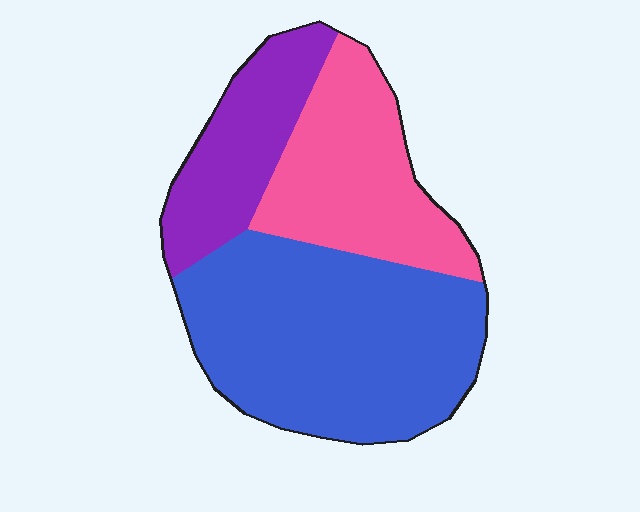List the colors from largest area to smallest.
From largest to smallest: blue, pink, purple.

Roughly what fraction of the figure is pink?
Pink covers 29% of the figure.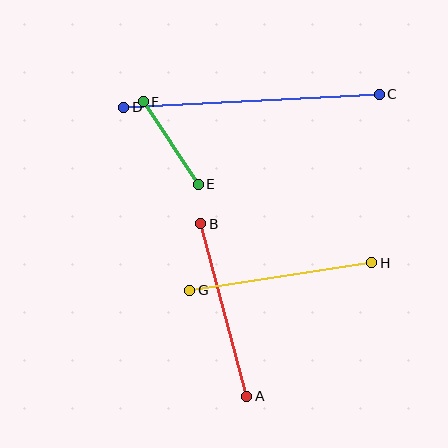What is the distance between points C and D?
The distance is approximately 256 pixels.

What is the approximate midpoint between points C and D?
The midpoint is at approximately (252, 101) pixels.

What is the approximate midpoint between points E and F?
The midpoint is at approximately (171, 143) pixels.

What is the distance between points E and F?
The distance is approximately 99 pixels.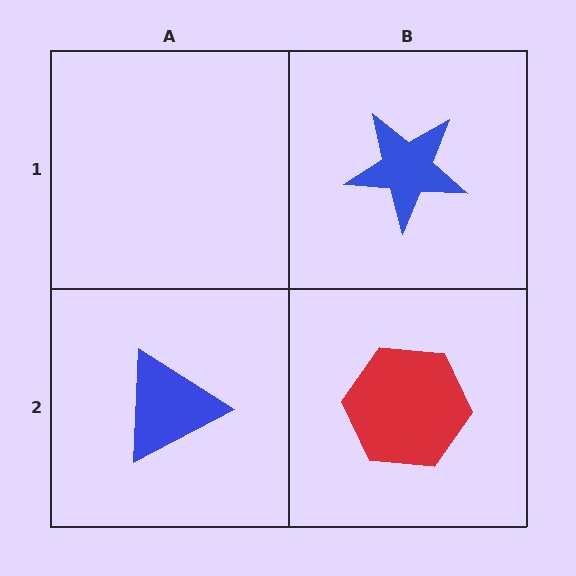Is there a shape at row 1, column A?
No, that cell is empty.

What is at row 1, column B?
A blue star.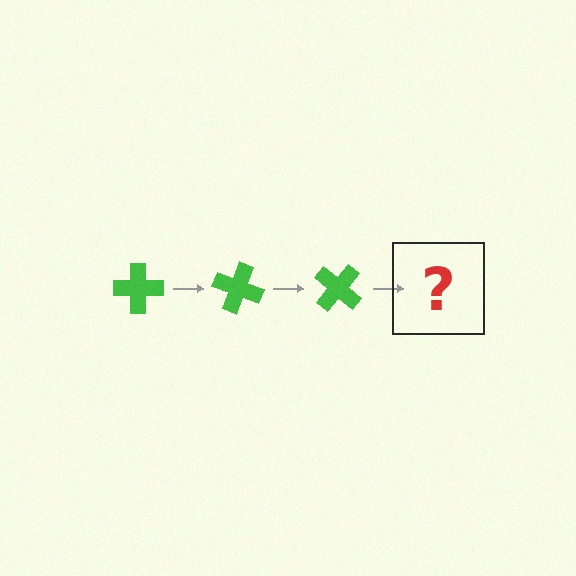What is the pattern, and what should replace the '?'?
The pattern is that the cross rotates 20 degrees each step. The '?' should be a green cross rotated 60 degrees.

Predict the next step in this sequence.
The next step is a green cross rotated 60 degrees.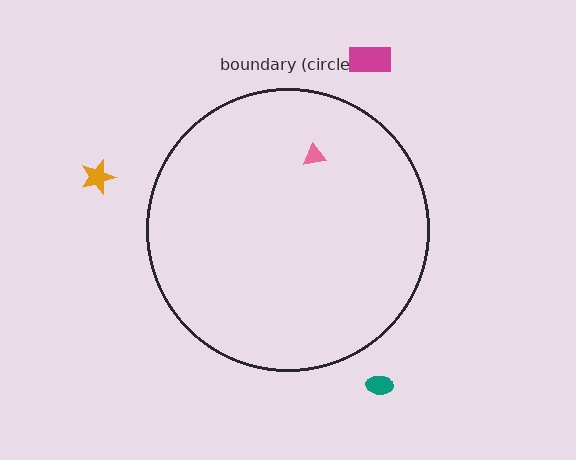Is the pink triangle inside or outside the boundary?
Inside.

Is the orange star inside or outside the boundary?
Outside.